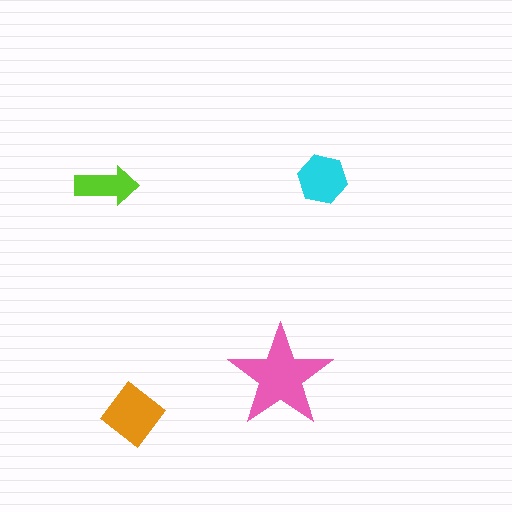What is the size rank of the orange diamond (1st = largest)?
2nd.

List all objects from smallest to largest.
The lime arrow, the cyan hexagon, the orange diamond, the pink star.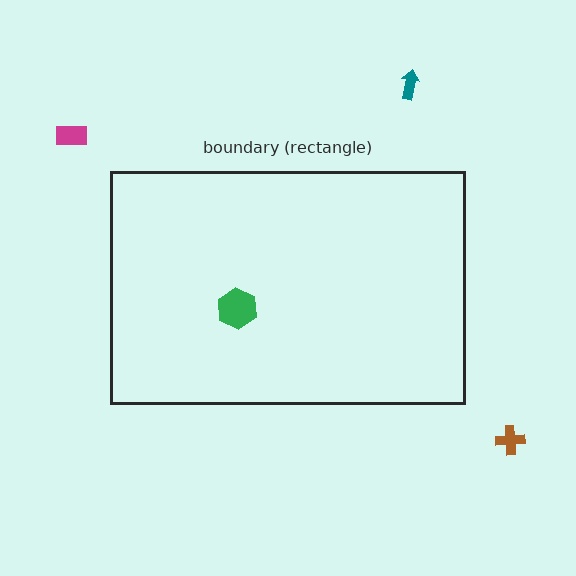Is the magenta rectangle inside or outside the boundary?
Outside.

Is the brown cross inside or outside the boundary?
Outside.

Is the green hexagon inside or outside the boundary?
Inside.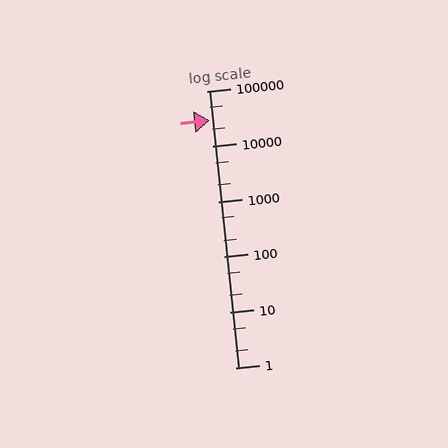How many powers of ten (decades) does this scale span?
The scale spans 5 decades, from 1 to 100000.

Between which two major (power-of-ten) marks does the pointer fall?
The pointer is between 10000 and 100000.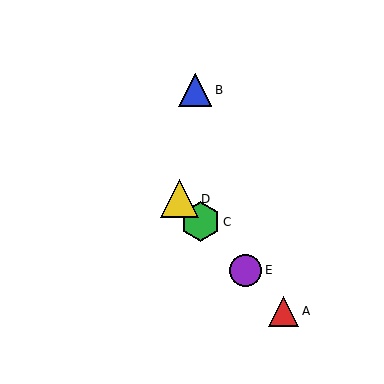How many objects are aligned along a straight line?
4 objects (A, C, D, E) are aligned along a straight line.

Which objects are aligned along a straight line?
Objects A, C, D, E are aligned along a straight line.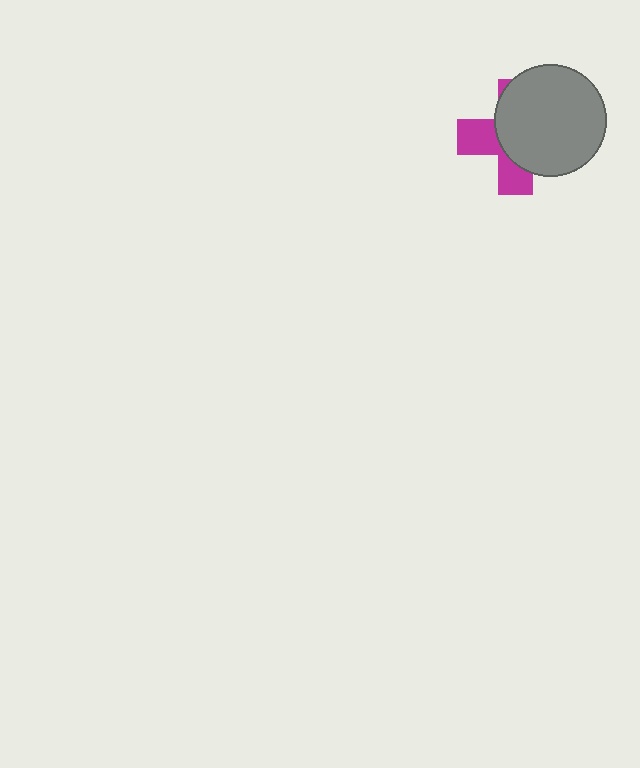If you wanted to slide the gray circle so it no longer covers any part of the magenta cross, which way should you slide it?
Slide it right — that is the most direct way to separate the two shapes.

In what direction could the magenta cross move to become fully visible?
The magenta cross could move left. That would shift it out from behind the gray circle entirely.